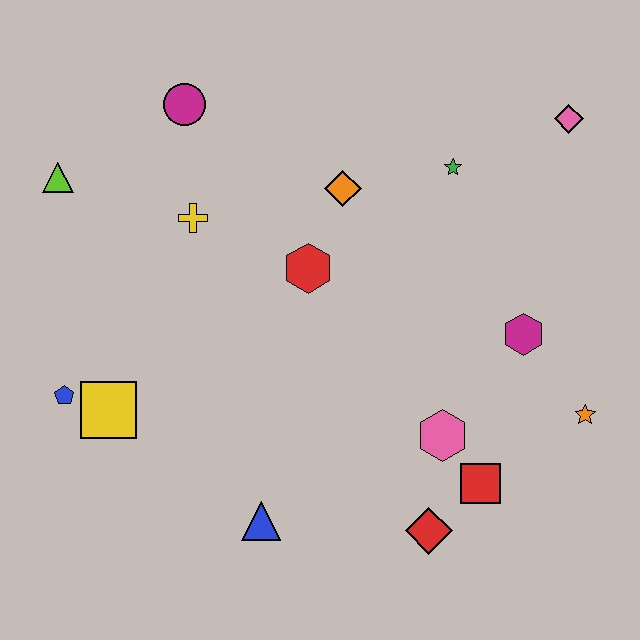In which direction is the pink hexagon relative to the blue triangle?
The pink hexagon is to the right of the blue triangle.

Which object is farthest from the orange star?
The lime triangle is farthest from the orange star.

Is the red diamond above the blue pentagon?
No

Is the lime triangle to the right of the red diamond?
No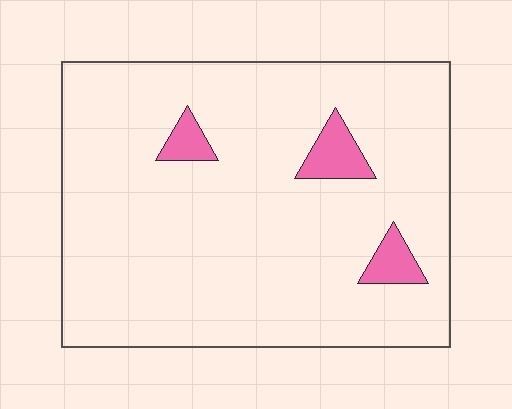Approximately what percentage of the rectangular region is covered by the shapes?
Approximately 5%.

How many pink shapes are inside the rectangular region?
3.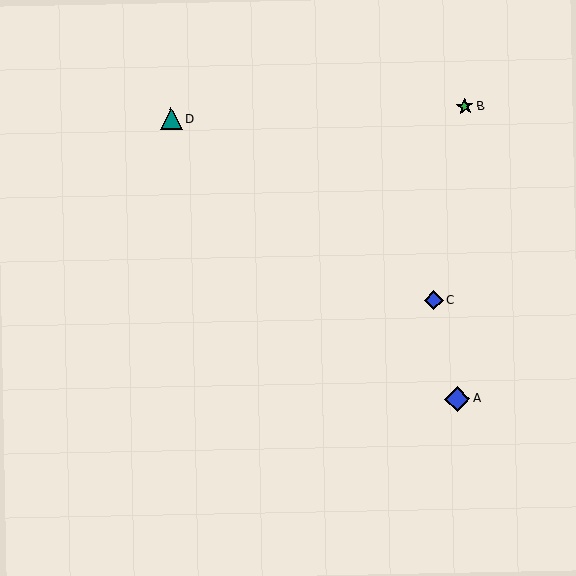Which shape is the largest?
The blue diamond (labeled A) is the largest.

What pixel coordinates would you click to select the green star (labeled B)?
Click at (465, 107) to select the green star B.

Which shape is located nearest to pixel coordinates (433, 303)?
The blue diamond (labeled C) at (434, 300) is nearest to that location.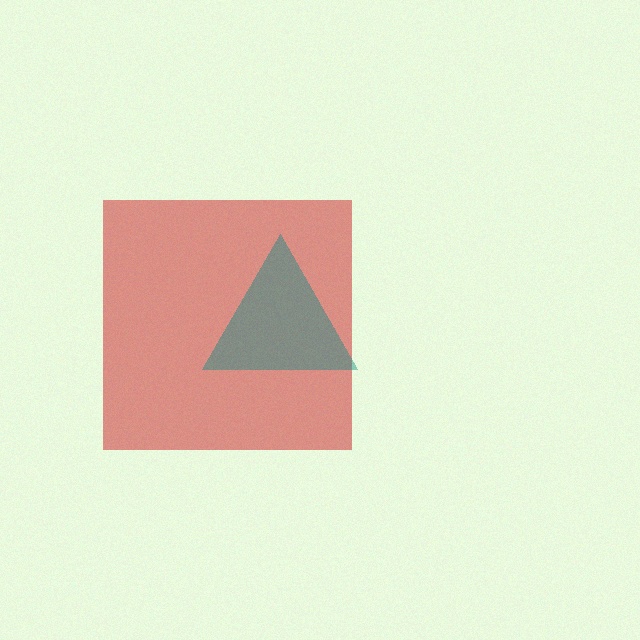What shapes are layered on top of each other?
The layered shapes are: a red square, a teal triangle.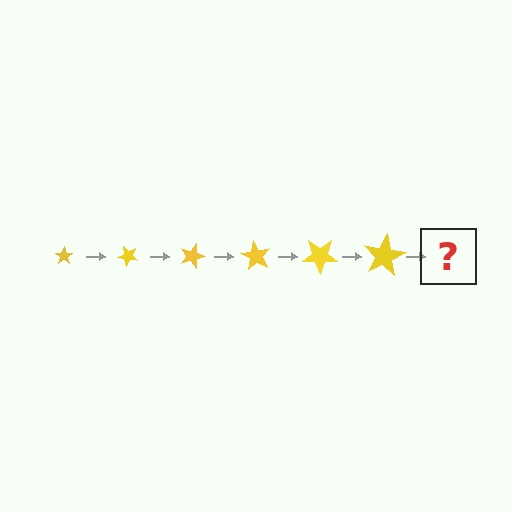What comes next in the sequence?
The next element should be a star, larger than the previous one and rotated 270 degrees from the start.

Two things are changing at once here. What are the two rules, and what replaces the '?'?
The two rules are that the star grows larger each step and it rotates 45 degrees each step. The '?' should be a star, larger than the previous one and rotated 270 degrees from the start.